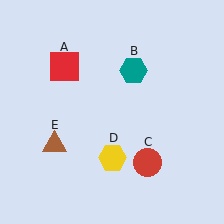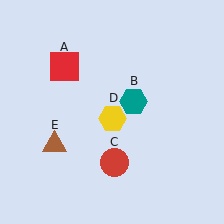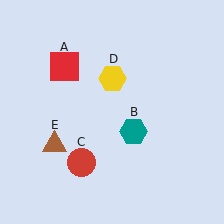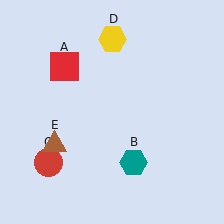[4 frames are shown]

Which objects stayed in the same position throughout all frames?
Red square (object A) and brown triangle (object E) remained stationary.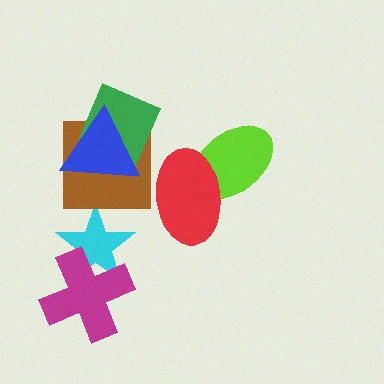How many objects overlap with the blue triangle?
2 objects overlap with the blue triangle.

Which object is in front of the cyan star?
The magenta cross is in front of the cyan star.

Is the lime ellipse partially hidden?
Yes, it is partially covered by another shape.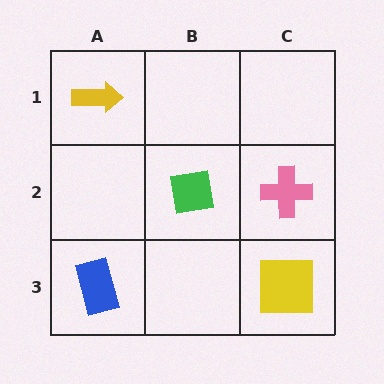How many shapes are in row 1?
1 shape.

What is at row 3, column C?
A yellow square.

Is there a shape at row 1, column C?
No, that cell is empty.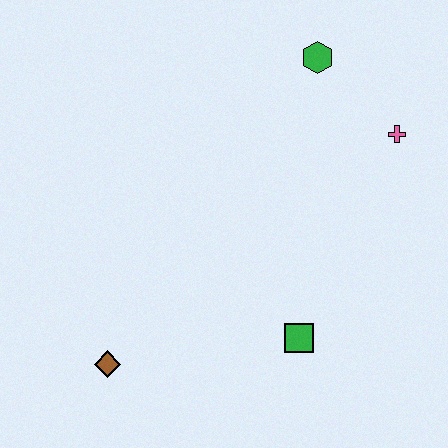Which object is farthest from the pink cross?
The brown diamond is farthest from the pink cross.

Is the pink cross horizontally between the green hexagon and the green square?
No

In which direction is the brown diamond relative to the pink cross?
The brown diamond is to the left of the pink cross.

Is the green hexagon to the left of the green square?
No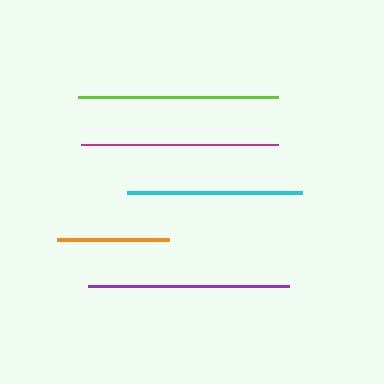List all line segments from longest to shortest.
From longest to shortest: purple, lime, magenta, cyan, orange.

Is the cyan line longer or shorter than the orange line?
The cyan line is longer than the orange line.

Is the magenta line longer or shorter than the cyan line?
The magenta line is longer than the cyan line.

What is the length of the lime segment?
The lime segment is approximately 200 pixels long.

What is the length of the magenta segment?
The magenta segment is approximately 197 pixels long.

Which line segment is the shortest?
The orange line is the shortest at approximately 112 pixels.